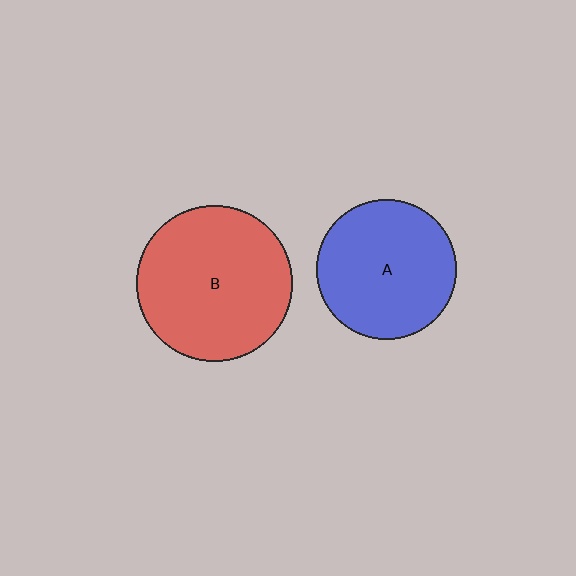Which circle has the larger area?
Circle B (red).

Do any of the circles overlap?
No, none of the circles overlap.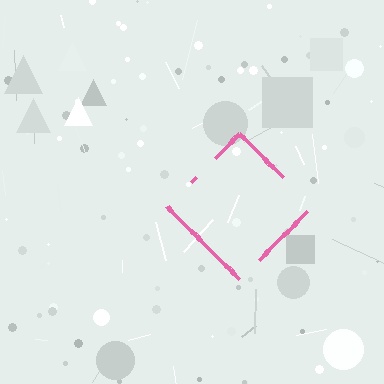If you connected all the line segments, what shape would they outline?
They would outline a diamond.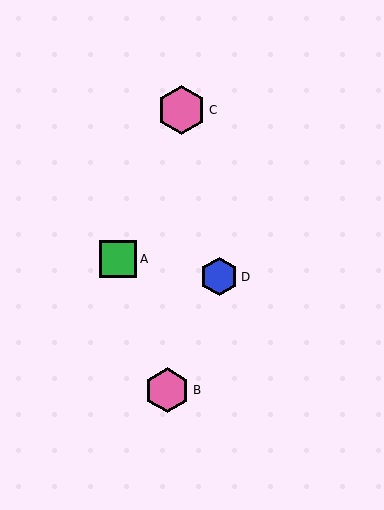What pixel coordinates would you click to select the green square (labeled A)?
Click at (118, 259) to select the green square A.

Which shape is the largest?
The pink hexagon (labeled C) is the largest.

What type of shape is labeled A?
Shape A is a green square.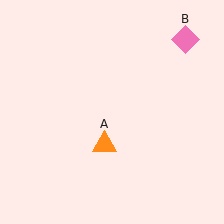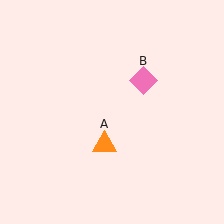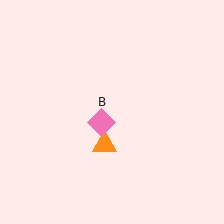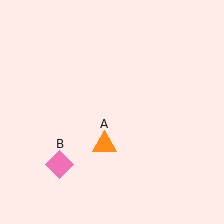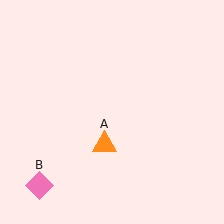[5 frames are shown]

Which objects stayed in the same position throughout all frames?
Orange triangle (object A) remained stationary.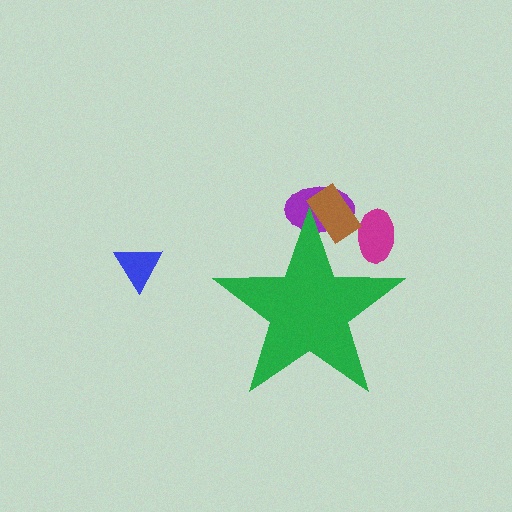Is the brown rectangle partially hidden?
Yes, the brown rectangle is partially hidden behind the green star.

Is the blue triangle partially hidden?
No, the blue triangle is fully visible.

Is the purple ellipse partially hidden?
Yes, the purple ellipse is partially hidden behind the green star.